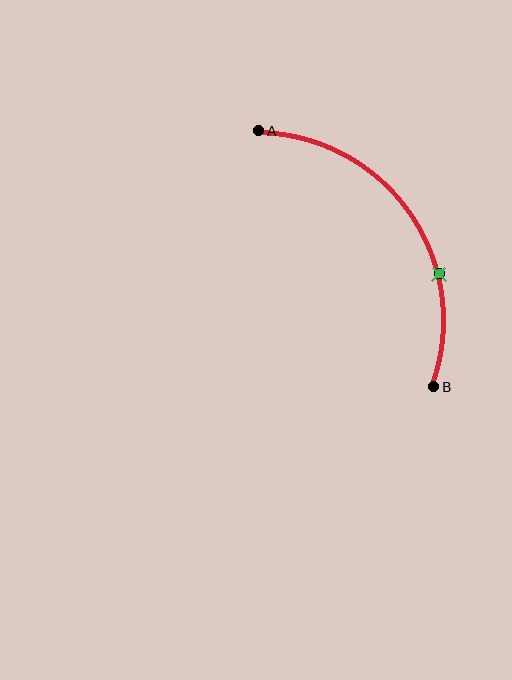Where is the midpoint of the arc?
The arc midpoint is the point on the curve farthest from the straight line joining A and B. It sits above and to the right of that line.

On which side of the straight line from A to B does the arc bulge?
The arc bulges above and to the right of the straight line connecting A and B.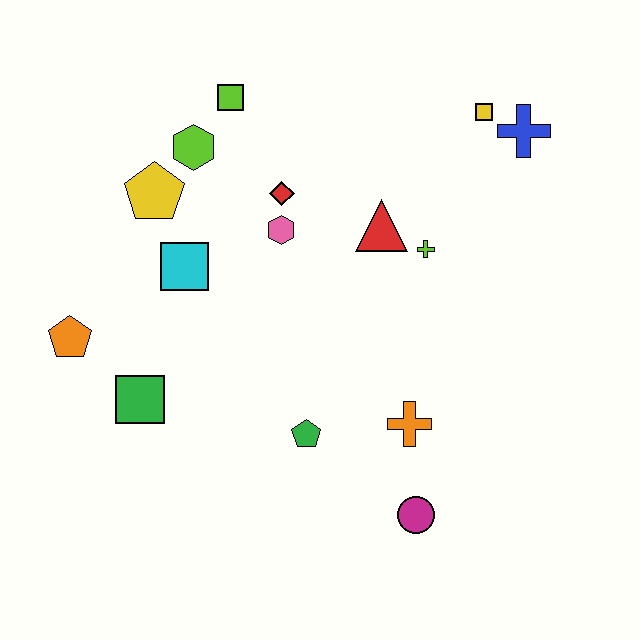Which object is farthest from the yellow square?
The orange pentagon is farthest from the yellow square.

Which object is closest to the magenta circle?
The orange cross is closest to the magenta circle.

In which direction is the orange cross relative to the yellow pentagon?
The orange cross is to the right of the yellow pentagon.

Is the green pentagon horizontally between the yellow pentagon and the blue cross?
Yes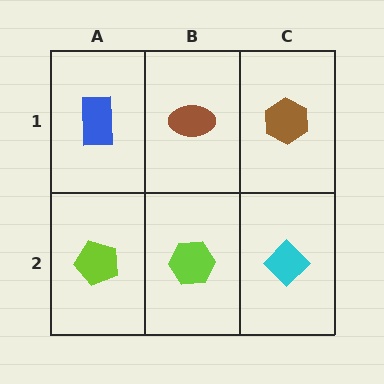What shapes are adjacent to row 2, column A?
A blue rectangle (row 1, column A), a lime hexagon (row 2, column B).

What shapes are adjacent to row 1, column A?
A lime pentagon (row 2, column A), a brown ellipse (row 1, column B).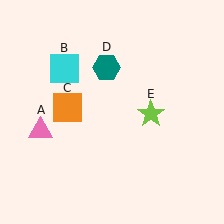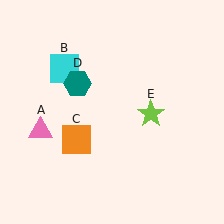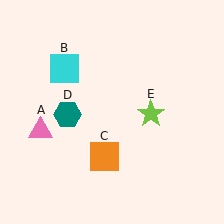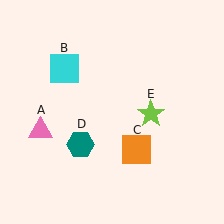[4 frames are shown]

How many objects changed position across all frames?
2 objects changed position: orange square (object C), teal hexagon (object D).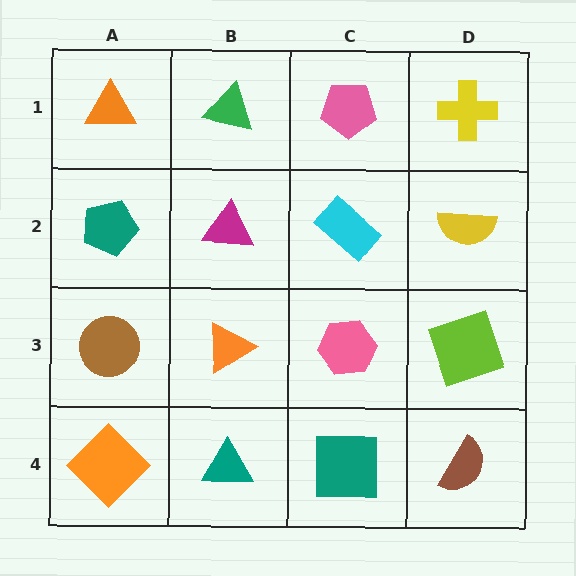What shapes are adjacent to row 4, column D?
A lime square (row 3, column D), a teal square (row 4, column C).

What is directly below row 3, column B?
A teal triangle.